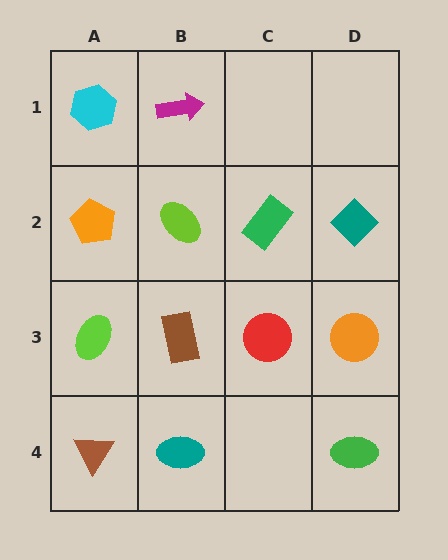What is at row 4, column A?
A brown triangle.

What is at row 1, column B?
A magenta arrow.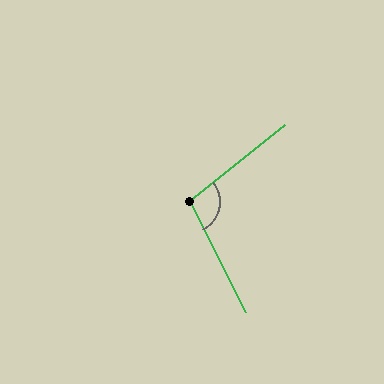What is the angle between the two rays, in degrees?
Approximately 102 degrees.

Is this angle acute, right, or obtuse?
It is obtuse.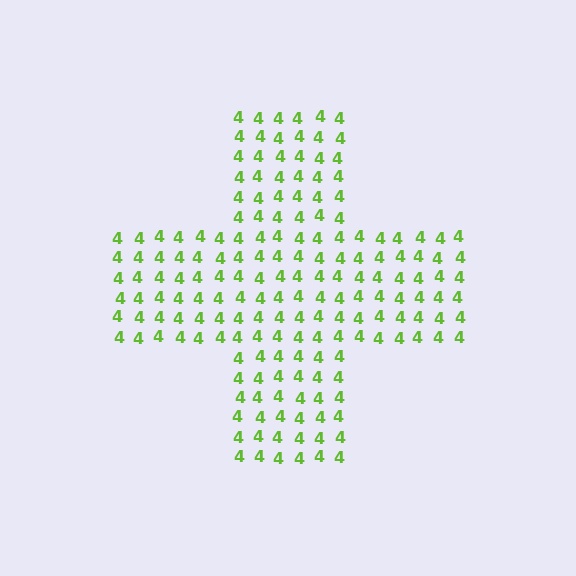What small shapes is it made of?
It is made of small digit 4's.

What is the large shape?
The large shape is a cross.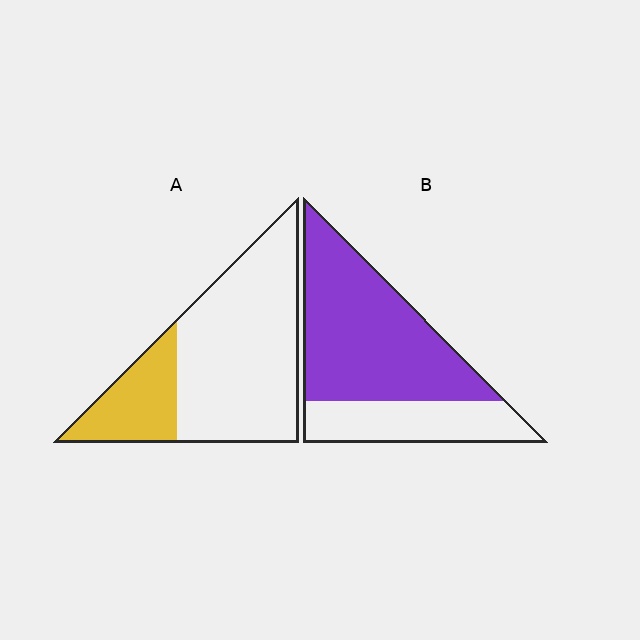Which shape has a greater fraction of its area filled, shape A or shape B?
Shape B.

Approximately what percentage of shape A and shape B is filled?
A is approximately 25% and B is approximately 70%.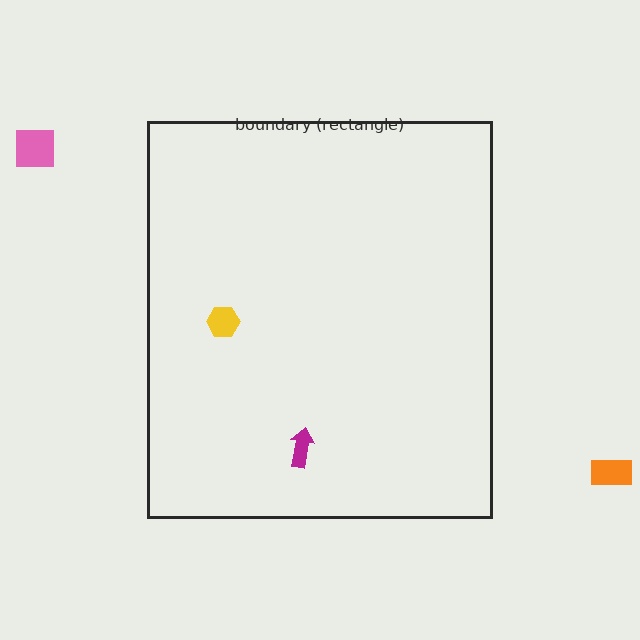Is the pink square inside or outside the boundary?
Outside.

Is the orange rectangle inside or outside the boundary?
Outside.